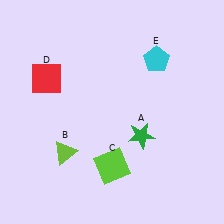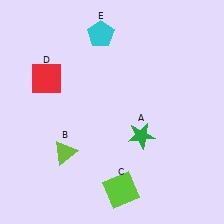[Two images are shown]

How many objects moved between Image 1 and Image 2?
2 objects moved between the two images.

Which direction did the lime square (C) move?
The lime square (C) moved down.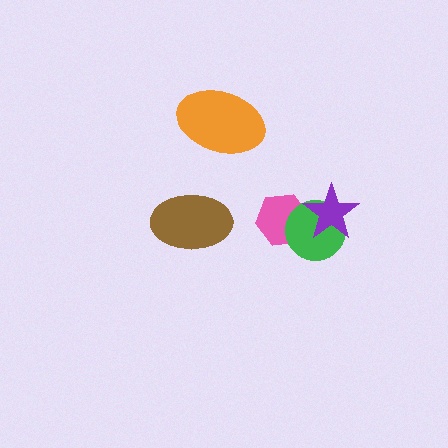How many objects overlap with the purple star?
2 objects overlap with the purple star.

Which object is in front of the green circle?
The purple star is in front of the green circle.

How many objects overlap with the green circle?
2 objects overlap with the green circle.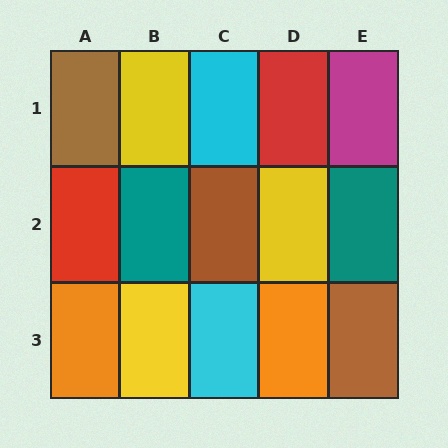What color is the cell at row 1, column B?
Yellow.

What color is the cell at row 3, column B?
Yellow.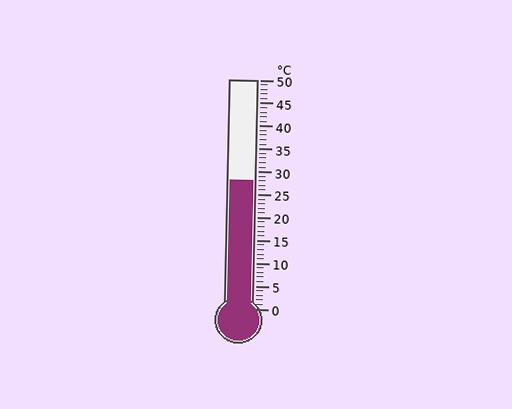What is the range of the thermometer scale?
The thermometer scale ranges from 0°C to 50°C.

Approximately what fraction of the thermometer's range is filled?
The thermometer is filled to approximately 55% of its range.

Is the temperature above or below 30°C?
The temperature is below 30°C.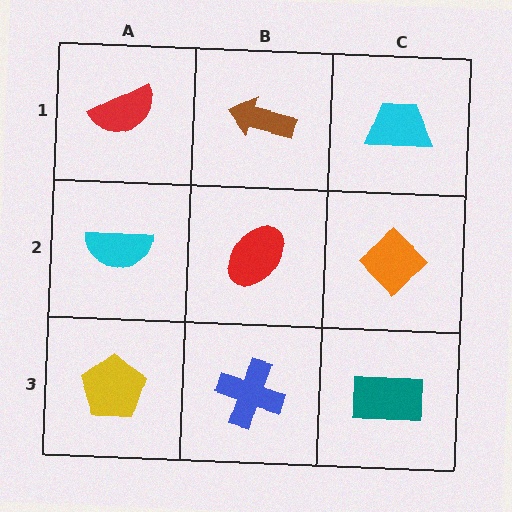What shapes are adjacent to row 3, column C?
An orange diamond (row 2, column C), a blue cross (row 3, column B).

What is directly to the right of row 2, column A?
A red ellipse.